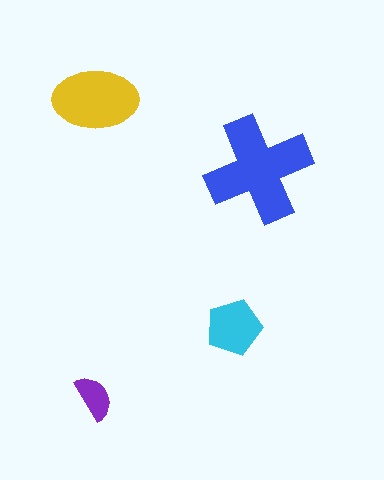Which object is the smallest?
The purple semicircle.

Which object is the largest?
The blue cross.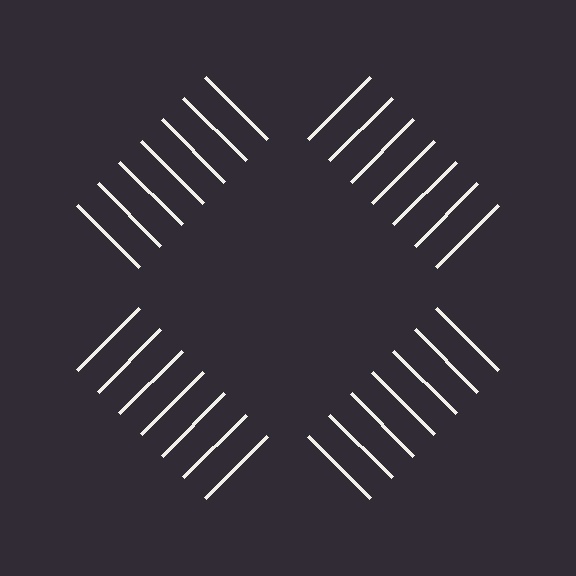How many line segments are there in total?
28 — 7 along each of the 4 edges.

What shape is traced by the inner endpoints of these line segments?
An illusory square — the line segments terminate on its edges but no continuous stroke is drawn.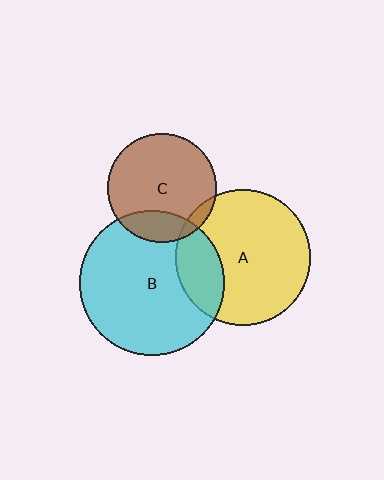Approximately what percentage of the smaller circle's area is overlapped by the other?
Approximately 5%.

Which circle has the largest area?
Circle B (cyan).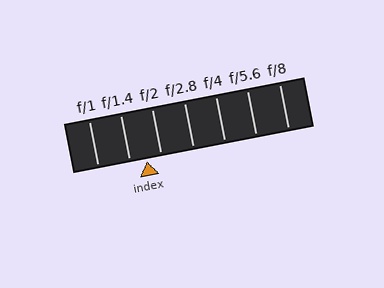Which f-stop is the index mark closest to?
The index mark is closest to f/2.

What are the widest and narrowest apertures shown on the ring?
The widest aperture shown is f/1 and the narrowest is f/8.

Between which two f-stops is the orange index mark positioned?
The index mark is between f/1.4 and f/2.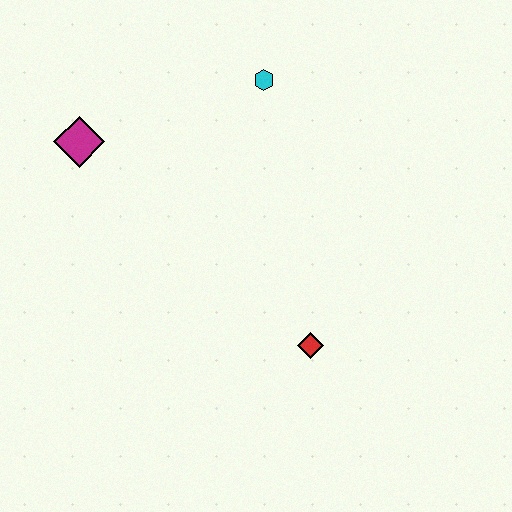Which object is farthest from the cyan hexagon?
The red diamond is farthest from the cyan hexagon.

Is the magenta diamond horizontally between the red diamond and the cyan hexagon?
No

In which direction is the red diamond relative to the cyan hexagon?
The red diamond is below the cyan hexagon.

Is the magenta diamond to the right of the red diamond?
No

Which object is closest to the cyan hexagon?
The magenta diamond is closest to the cyan hexagon.